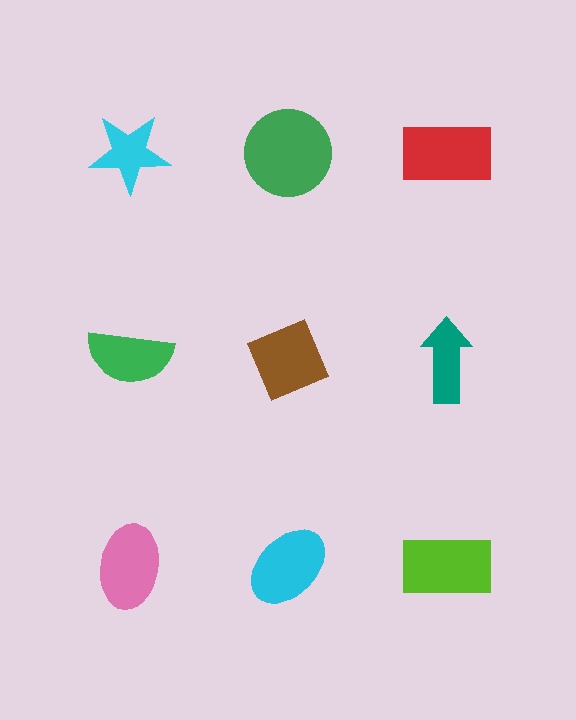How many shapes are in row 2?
3 shapes.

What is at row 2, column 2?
A brown diamond.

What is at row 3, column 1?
A pink ellipse.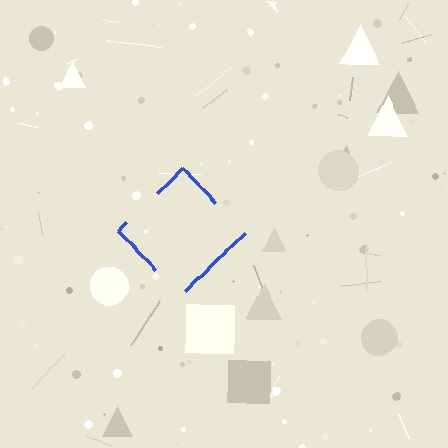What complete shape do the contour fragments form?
The contour fragments form a diamond.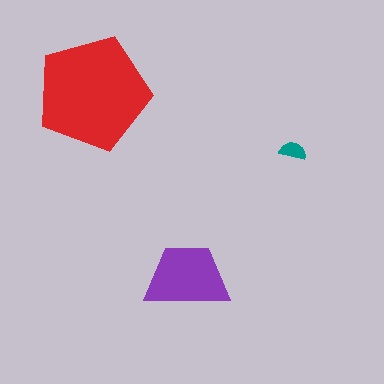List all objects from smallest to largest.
The teal semicircle, the purple trapezoid, the red pentagon.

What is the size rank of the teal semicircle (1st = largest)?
3rd.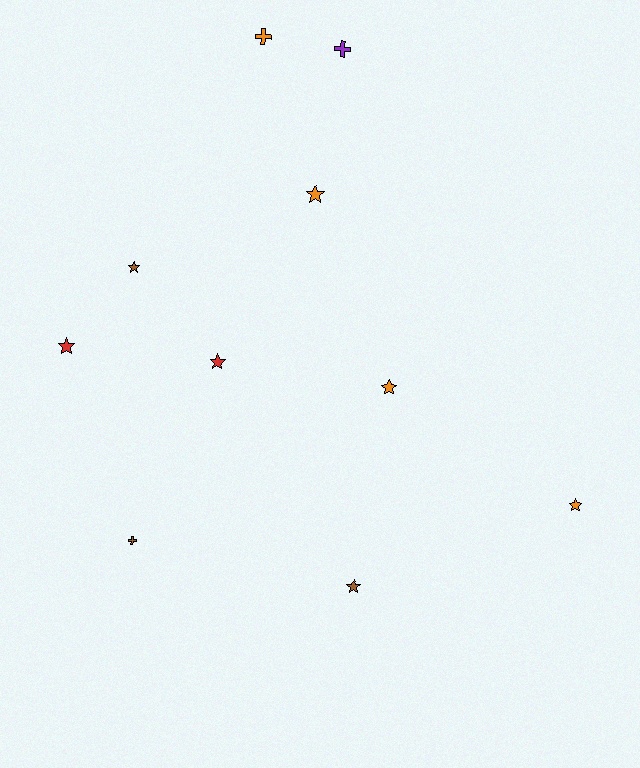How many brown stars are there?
There are 2 brown stars.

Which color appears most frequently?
Orange, with 4 objects.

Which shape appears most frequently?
Star, with 7 objects.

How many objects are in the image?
There are 10 objects.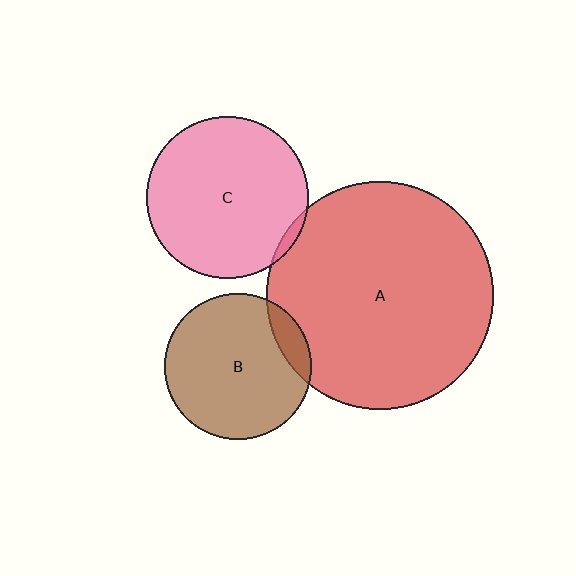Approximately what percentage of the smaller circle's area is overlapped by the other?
Approximately 10%.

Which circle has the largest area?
Circle A (red).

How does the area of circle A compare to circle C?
Approximately 2.0 times.